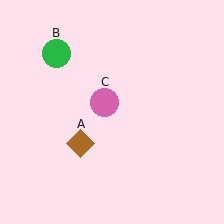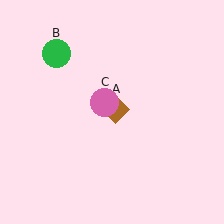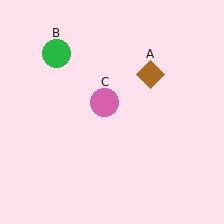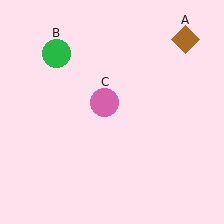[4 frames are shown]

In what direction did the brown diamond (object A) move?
The brown diamond (object A) moved up and to the right.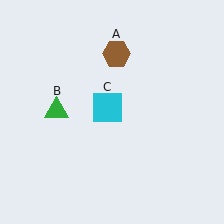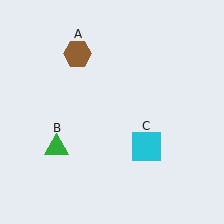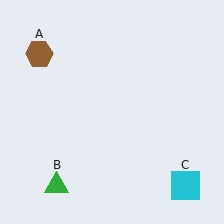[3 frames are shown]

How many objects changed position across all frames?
3 objects changed position: brown hexagon (object A), green triangle (object B), cyan square (object C).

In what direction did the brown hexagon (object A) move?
The brown hexagon (object A) moved left.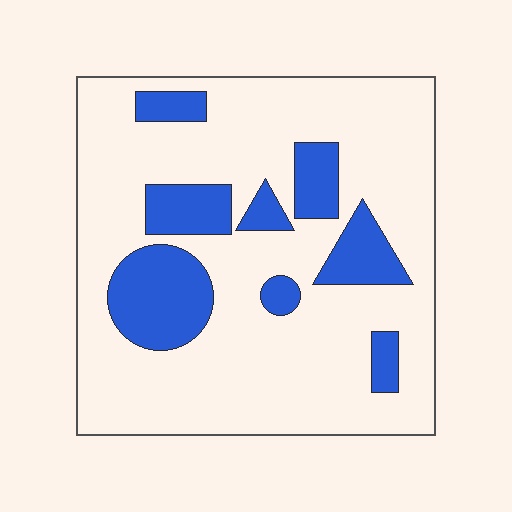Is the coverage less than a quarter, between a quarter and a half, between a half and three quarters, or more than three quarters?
Less than a quarter.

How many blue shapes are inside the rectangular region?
8.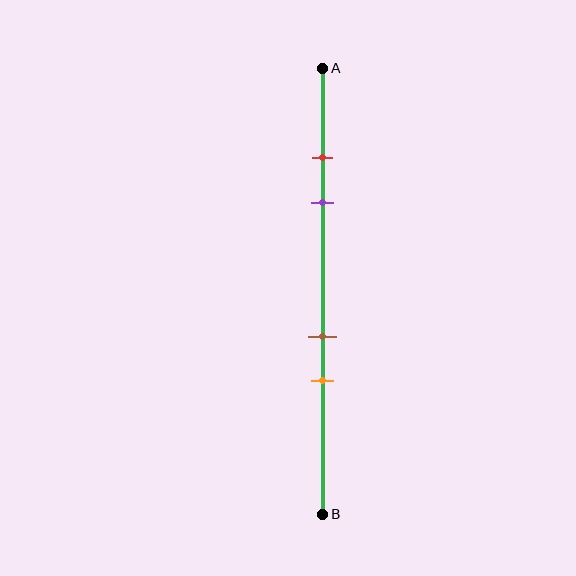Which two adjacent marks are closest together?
The red and purple marks are the closest adjacent pair.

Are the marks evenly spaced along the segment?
No, the marks are not evenly spaced.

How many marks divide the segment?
There are 4 marks dividing the segment.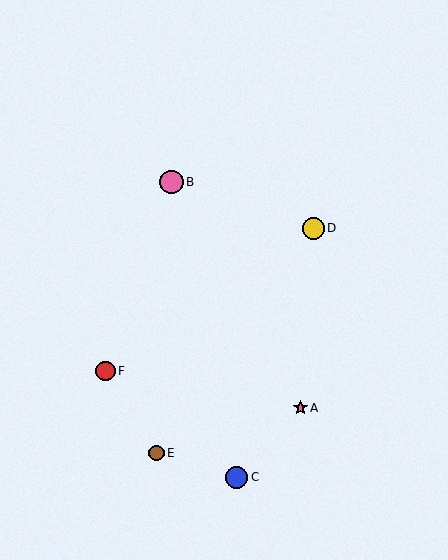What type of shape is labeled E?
Shape E is a brown circle.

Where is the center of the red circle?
The center of the red circle is at (105, 371).